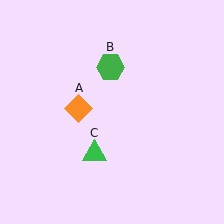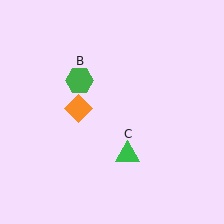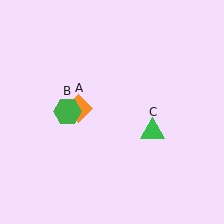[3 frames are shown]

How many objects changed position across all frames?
2 objects changed position: green hexagon (object B), green triangle (object C).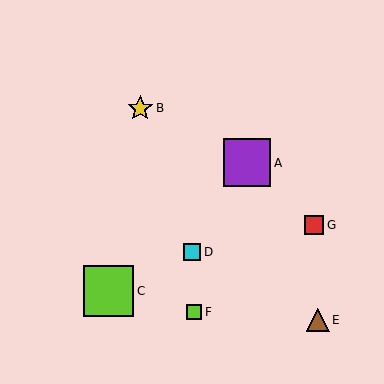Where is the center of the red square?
The center of the red square is at (314, 225).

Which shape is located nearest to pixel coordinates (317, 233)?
The red square (labeled G) at (314, 225) is nearest to that location.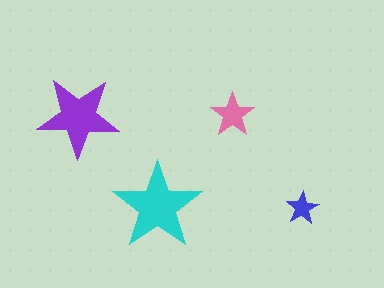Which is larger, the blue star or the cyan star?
The cyan one.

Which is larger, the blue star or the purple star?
The purple one.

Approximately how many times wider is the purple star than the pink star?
About 2 times wider.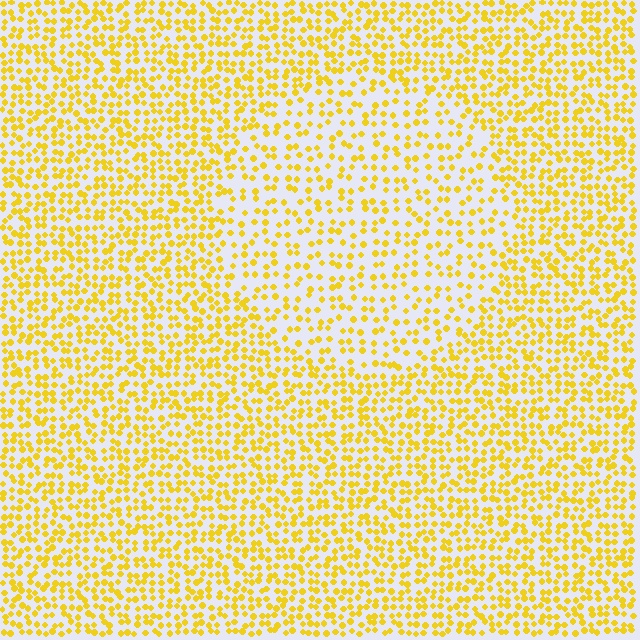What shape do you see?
I see a circle.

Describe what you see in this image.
The image contains small yellow elements arranged at two different densities. A circle-shaped region is visible where the elements are less densely packed than the surrounding area.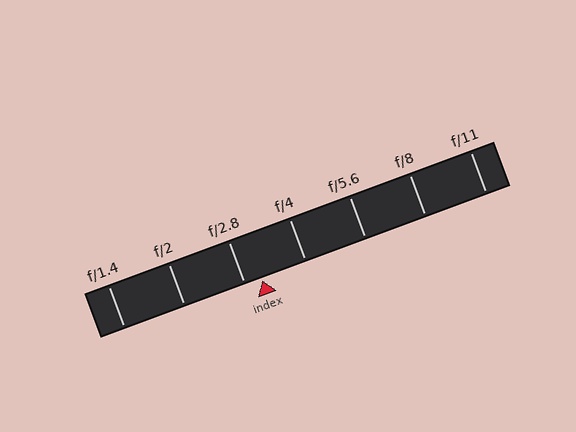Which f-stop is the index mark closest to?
The index mark is closest to f/2.8.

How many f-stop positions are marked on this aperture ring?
There are 7 f-stop positions marked.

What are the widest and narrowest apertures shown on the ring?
The widest aperture shown is f/1.4 and the narrowest is f/11.